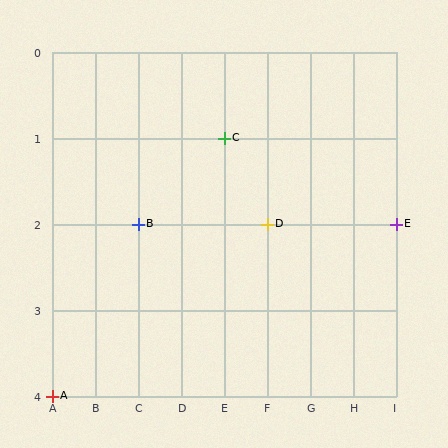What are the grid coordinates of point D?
Point D is at grid coordinates (F, 2).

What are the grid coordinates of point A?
Point A is at grid coordinates (A, 4).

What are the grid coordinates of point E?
Point E is at grid coordinates (I, 2).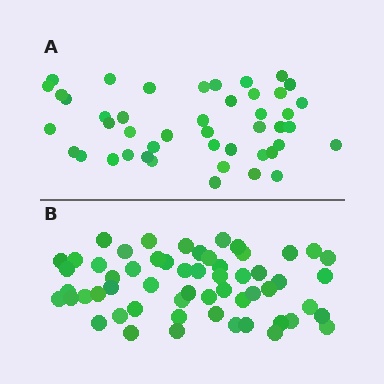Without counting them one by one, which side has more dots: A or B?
Region B (the bottom region) has more dots.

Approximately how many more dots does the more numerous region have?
Region B has roughly 12 or so more dots than region A.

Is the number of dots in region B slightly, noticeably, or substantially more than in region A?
Region B has noticeably more, but not dramatically so. The ratio is roughly 1.3 to 1.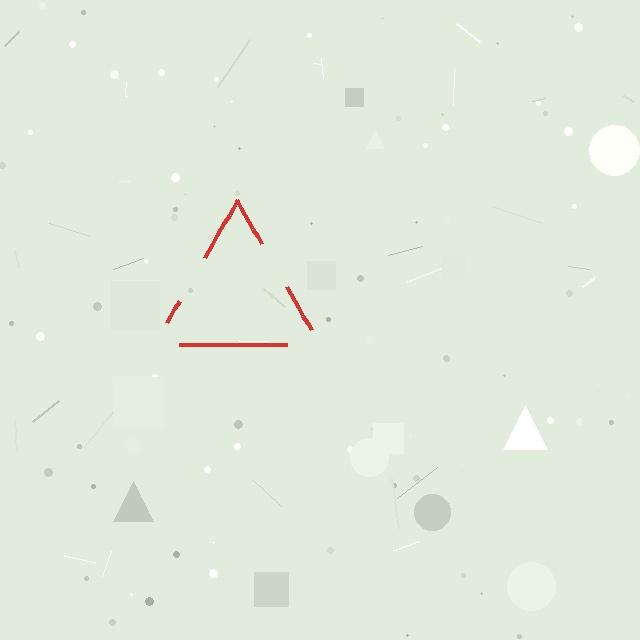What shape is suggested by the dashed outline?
The dashed outline suggests a triangle.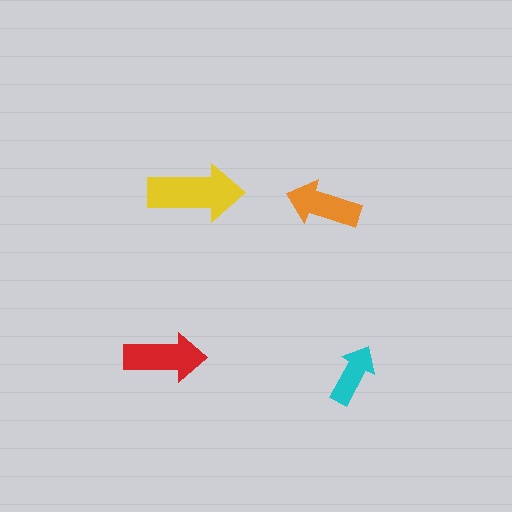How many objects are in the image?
There are 4 objects in the image.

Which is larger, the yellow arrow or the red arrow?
The yellow one.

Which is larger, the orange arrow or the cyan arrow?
The orange one.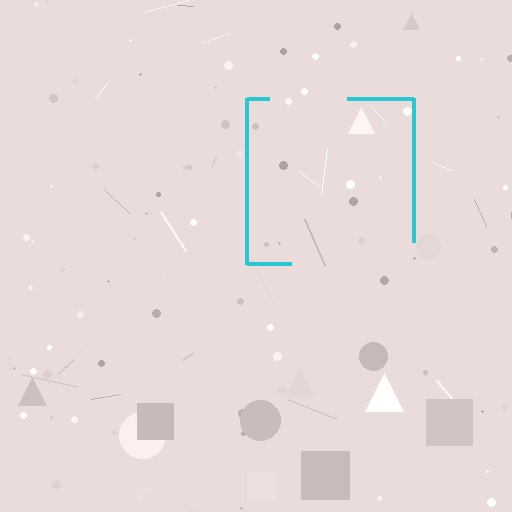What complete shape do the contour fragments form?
The contour fragments form a square.